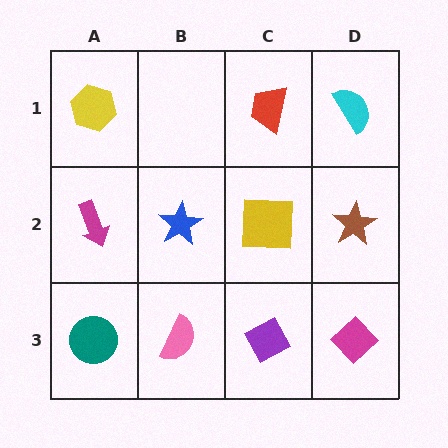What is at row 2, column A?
A magenta arrow.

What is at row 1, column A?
A yellow hexagon.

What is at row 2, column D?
A brown star.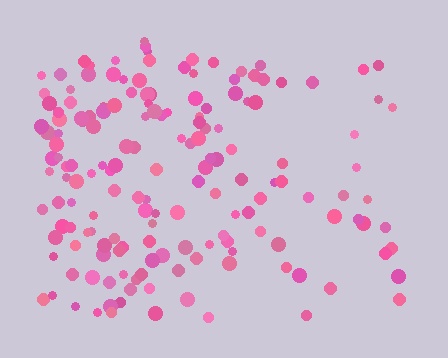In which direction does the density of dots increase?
From right to left, with the left side densest.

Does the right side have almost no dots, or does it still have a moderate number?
Still a moderate number, just noticeably fewer than the left.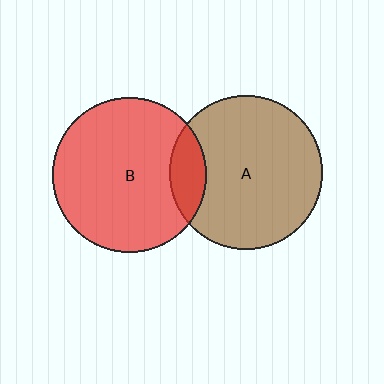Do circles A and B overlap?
Yes.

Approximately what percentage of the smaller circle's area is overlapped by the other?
Approximately 15%.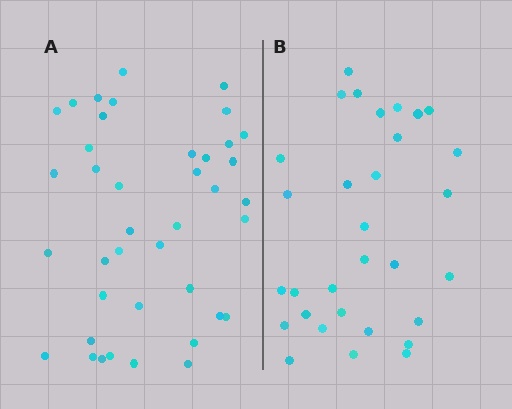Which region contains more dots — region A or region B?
Region A (the left region) has more dots.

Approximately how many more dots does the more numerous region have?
Region A has roughly 8 or so more dots than region B.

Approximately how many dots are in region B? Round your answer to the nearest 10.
About 30 dots. (The exact count is 31, which rounds to 30.)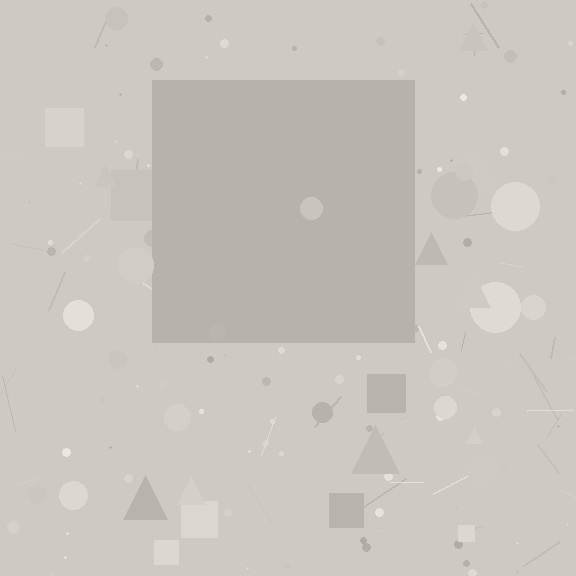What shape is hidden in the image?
A square is hidden in the image.